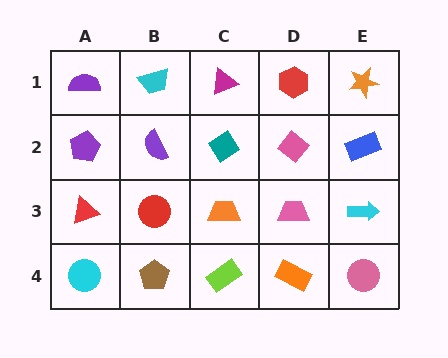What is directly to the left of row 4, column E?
An orange rectangle.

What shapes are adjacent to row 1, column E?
A blue rectangle (row 2, column E), a red hexagon (row 1, column D).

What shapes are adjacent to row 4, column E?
A cyan arrow (row 3, column E), an orange rectangle (row 4, column D).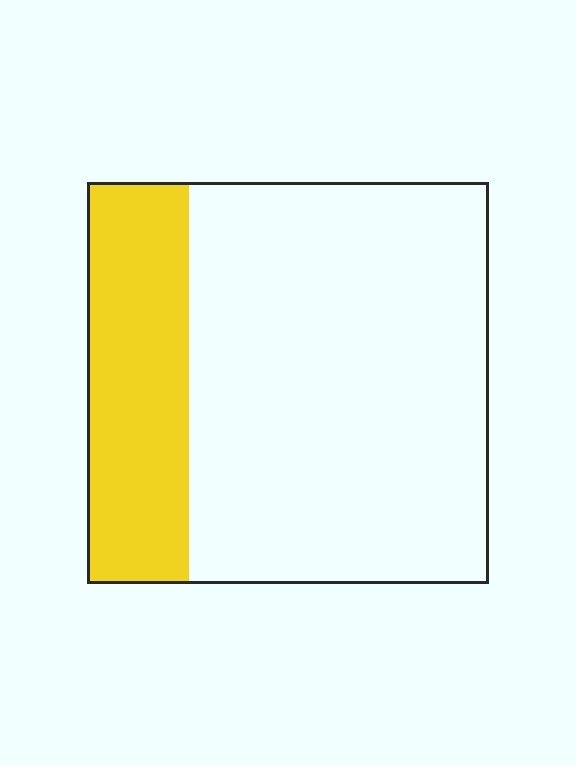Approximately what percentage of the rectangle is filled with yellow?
Approximately 25%.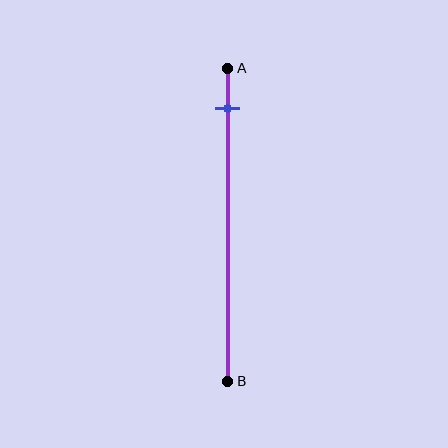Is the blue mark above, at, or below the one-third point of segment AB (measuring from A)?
The blue mark is above the one-third point of segment AB.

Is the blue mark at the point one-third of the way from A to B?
No, the mark is at about 15% from A, not at the 33% one-third point.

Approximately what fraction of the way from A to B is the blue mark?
The blue mark is approximately 15% of the way from A to B.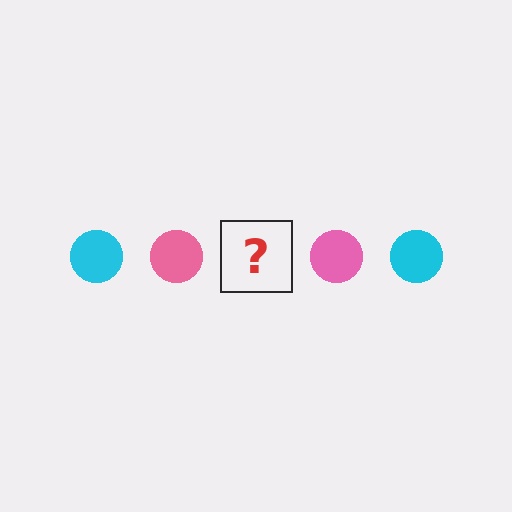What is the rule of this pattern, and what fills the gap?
The rule is that the pattern cycles through cyan, pink circles. The gap should be filled with a cyan circle.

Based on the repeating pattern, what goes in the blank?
The blank should be a cyan circle.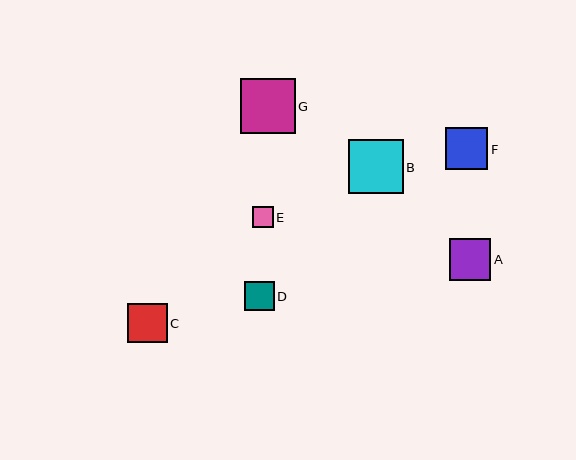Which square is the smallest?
Square E is the smallest with a size of approximately 21 pixels.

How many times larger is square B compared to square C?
Square B is approximately 1.4 times the size of square C.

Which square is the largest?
Square G is the largest with a size of approximately 55 pixels.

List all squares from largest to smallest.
From largest to smallest: G, B, F, A, C, D, E.